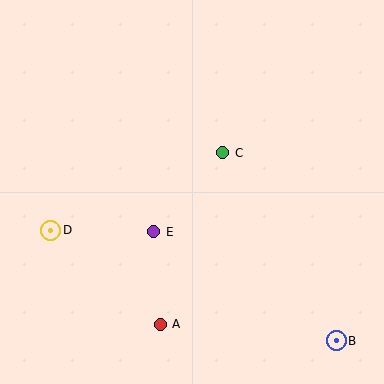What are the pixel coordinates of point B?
Point B is at (336, 341).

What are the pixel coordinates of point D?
Point D is at (51, 230).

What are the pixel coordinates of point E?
Point E is at (154, 232).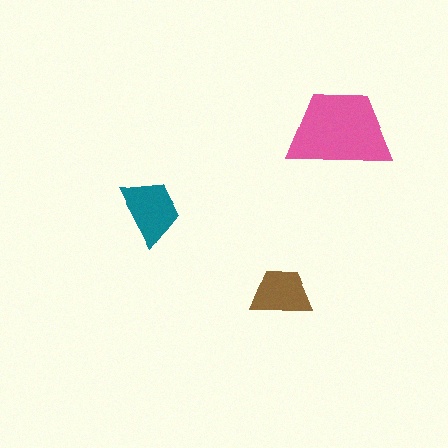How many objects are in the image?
There are 3 objects in the image.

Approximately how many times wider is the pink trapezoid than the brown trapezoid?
About 1.5 times wider.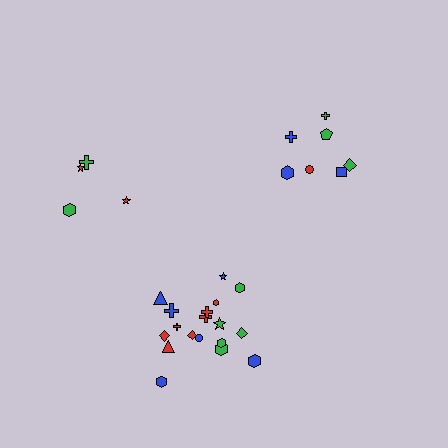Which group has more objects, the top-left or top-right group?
The top-right group.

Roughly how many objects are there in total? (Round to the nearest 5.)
Roughly 30 objects in total.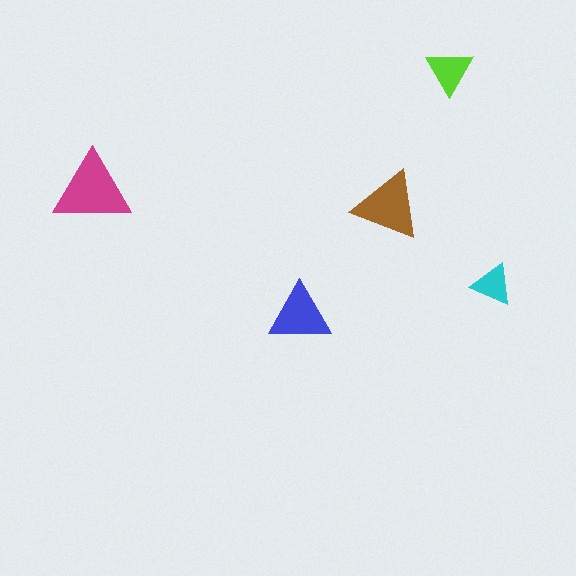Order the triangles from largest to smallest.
the magenta one, the brown one, the blue one, the lime one, the cyan one.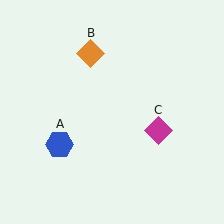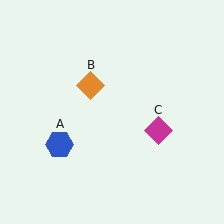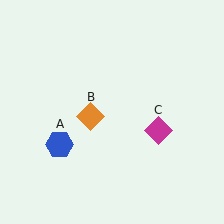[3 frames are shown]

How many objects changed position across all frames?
1 object changed position: orange diamond (object B).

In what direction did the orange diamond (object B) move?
The orange diamond (object B) moved down.